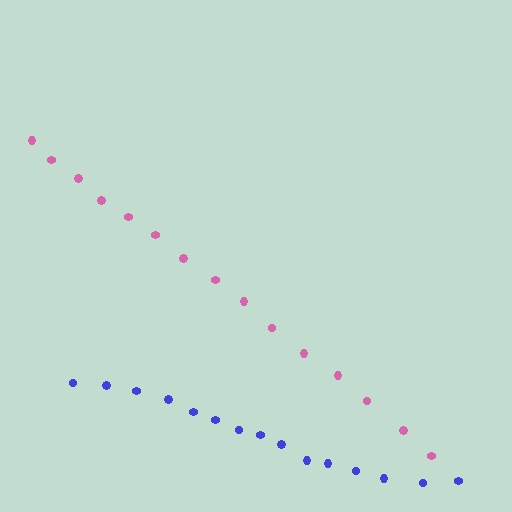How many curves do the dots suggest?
There are 2 distinct paths.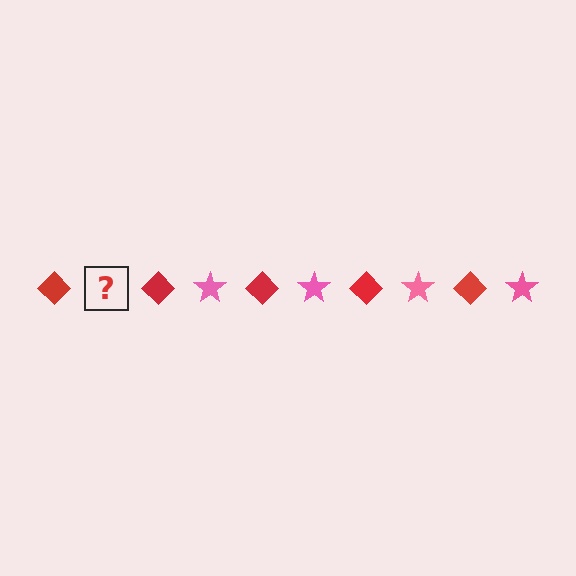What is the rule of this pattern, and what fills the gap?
The rule is that the pattern alternates between red diamond and pink star. The gap should be filled with a pink star.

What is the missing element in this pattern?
The missing element is a pink star.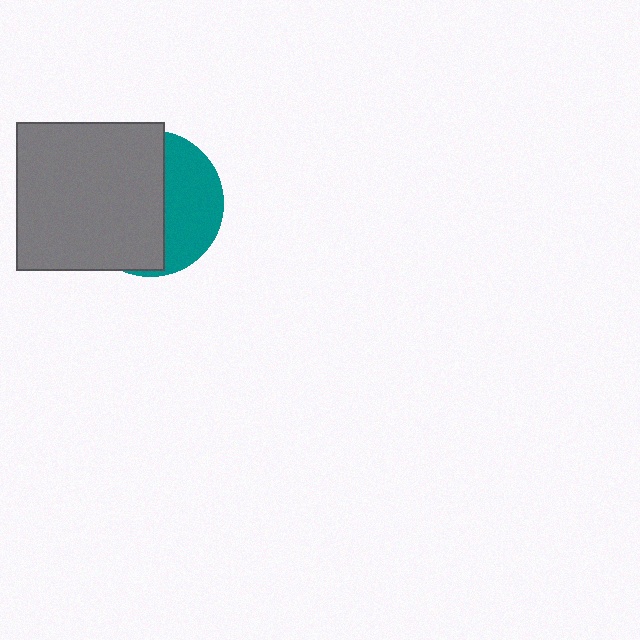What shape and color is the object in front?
The object in front is a gray square.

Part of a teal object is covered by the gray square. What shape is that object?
It is a circle.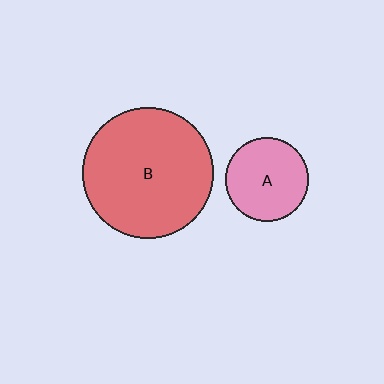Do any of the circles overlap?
No, none of the circles overlap.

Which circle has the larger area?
Circle B (red).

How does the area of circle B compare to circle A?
Approximately 2.5 times.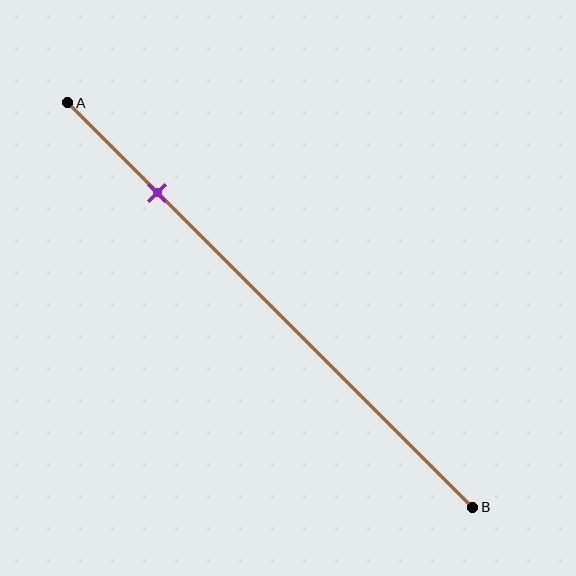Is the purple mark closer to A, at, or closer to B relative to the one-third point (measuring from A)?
The purple mark is closer to point A than the one-third point of segment AB.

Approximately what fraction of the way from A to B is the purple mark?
The purple mark is approximately 20% of the way from A to B.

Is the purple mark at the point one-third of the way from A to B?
No, the mark is at about 20% from A, not at the 33% one-third point.